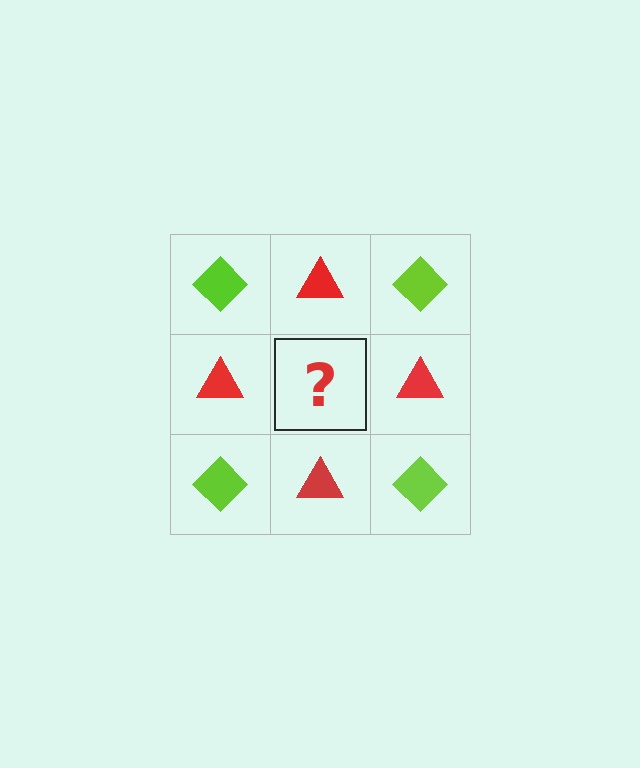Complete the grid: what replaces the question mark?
The question mark should be replaced with a lime diamond.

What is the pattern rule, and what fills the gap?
The rule is that it alternates lime diamond and red triangle in a checkerboard pattern. The gap should be filled with a lime diamond.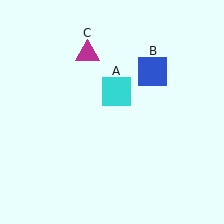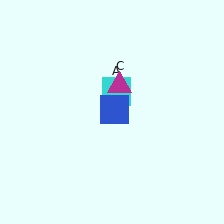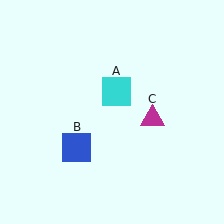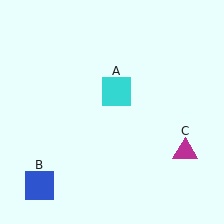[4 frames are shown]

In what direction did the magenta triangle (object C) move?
The magenta triangle (object C) moved down and to the right.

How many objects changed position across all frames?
2 objects changed position: blue square (object B), magenta triangle (object C).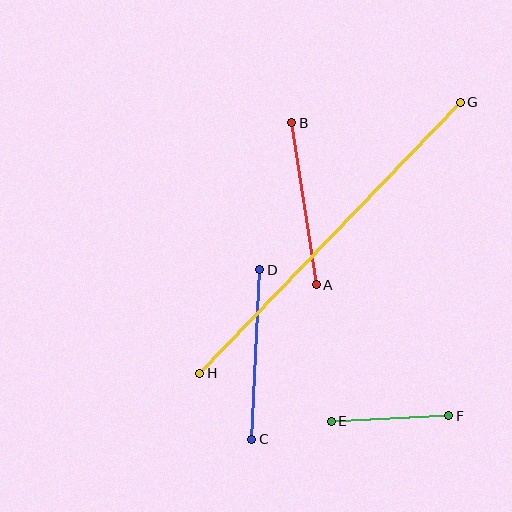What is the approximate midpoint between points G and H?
The midpoint is at approximately (330, 238) pixels.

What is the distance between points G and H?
The distance is approximately 376 pixels.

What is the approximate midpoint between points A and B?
The midpoint is at approximately (304, 204) pixels.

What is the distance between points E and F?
The distance is approximately 117 pixels.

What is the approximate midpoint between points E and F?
The midpoint is at approximately (390, 419) pixels.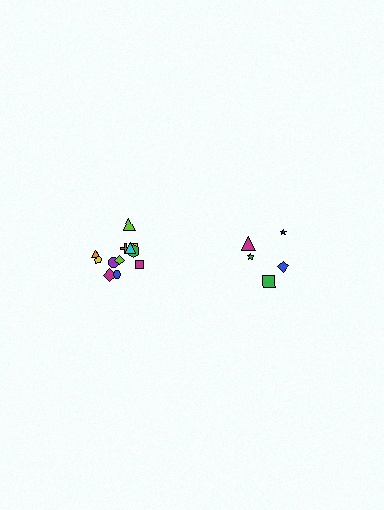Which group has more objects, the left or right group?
The left group.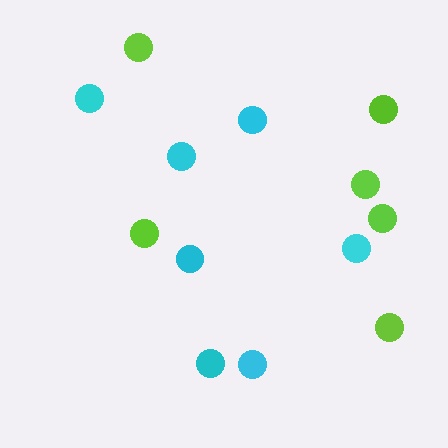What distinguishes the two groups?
There are 2 groups: one group of lime circles (6) and one group of cyan circles (7).